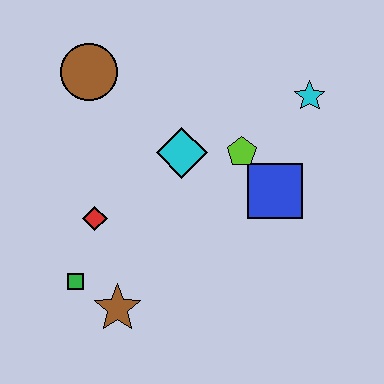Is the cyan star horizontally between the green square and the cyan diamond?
No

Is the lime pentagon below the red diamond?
No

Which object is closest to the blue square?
The lime pentagon is closest to the blue square.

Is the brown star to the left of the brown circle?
No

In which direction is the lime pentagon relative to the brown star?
The lime pentagon is above the brown star.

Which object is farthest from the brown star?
The cyan star is farthest from the brown star.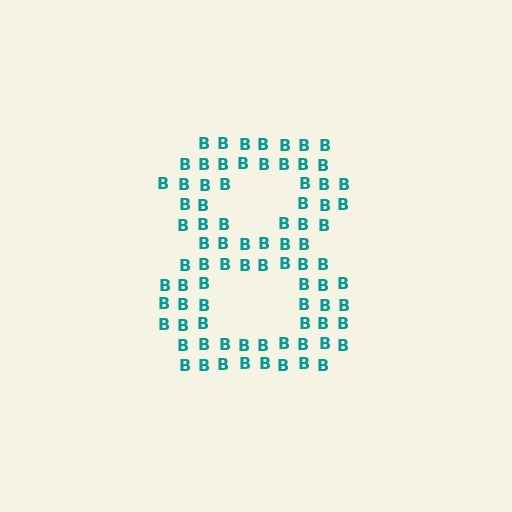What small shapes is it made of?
It is made of small letter B's.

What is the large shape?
The large shape is the digit 8.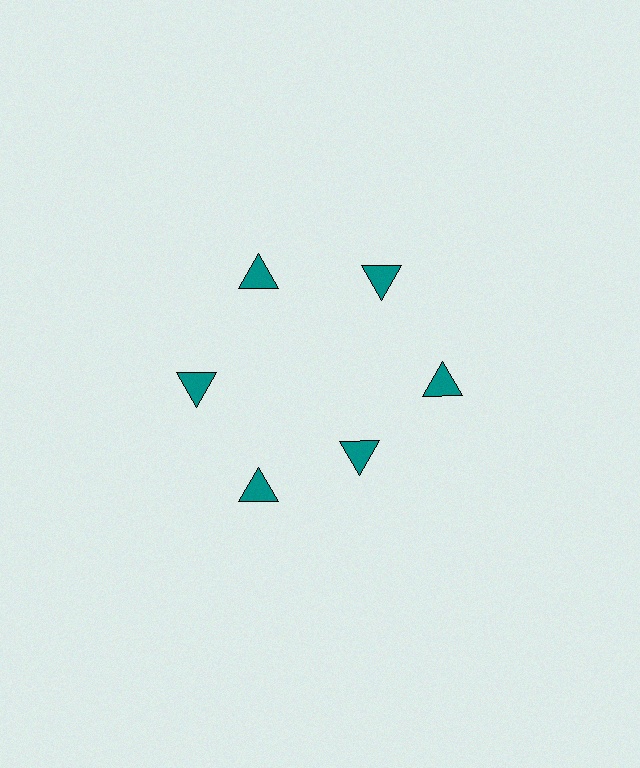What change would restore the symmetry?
The symmetry would be restored by moving it outward, back onto the ring so that all 6 triangles sit at equal angles and equal distance from the center.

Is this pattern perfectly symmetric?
No. The 6 teal triangles are arranged in a ring, but one element near the 5 o'clock position is pulled inward toward the center, breaking the 6-fold rotational symmetry.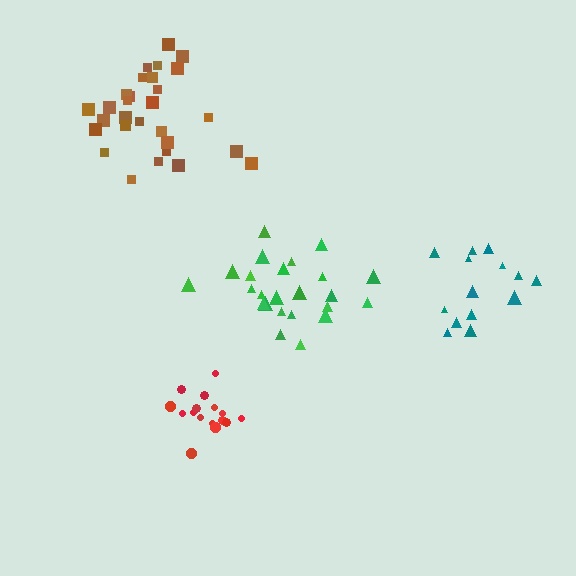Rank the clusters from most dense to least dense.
red, brown, green, teal.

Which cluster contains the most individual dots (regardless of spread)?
Brown (29).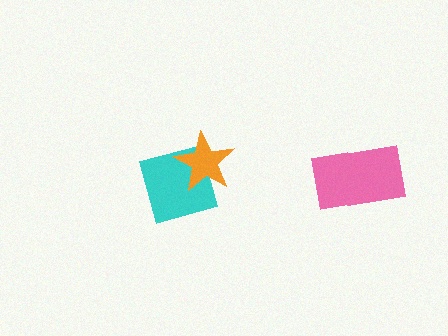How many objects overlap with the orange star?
1 object overlaps with the orange star.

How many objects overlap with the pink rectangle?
0 objects overlap with the pink rectangle.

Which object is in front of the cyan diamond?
The orange star is in front of the cyan diamond.